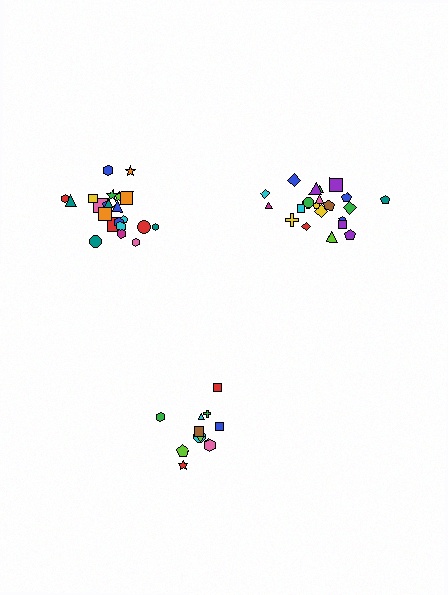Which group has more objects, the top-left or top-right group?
The top-left group.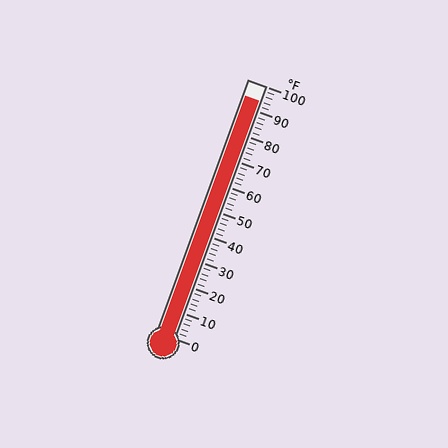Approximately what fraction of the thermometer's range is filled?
The thermometer is filled to approximately 95% of its range.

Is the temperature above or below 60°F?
The temperature is above 60°F.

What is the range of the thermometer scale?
The thermometer scale ranges from 0°F to 100°F.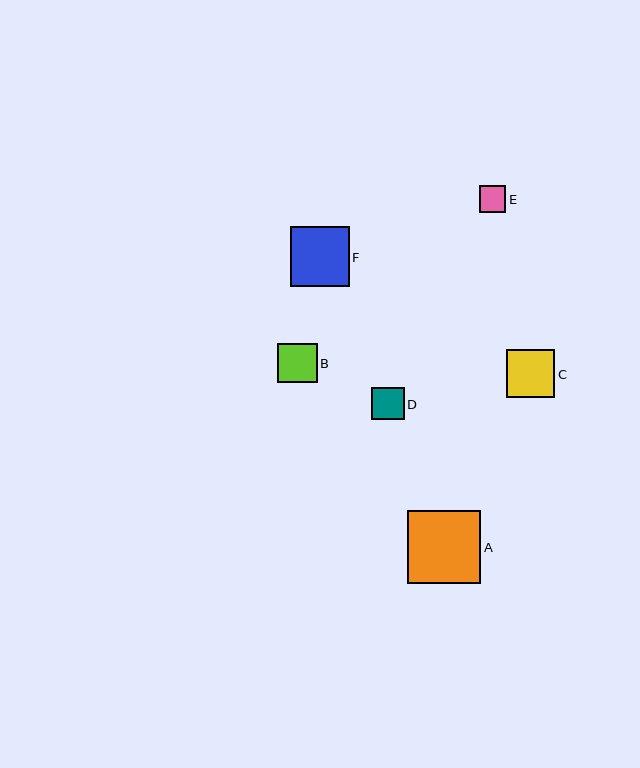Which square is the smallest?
Square E is the smallest with a size of approximately 26 pixels.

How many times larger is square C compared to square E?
Square C is approximately 1.8 times the size of square E.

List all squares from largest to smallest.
From largest to smallest: A, F, C, B, D, E.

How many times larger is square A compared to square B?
Square A is approximately 1.9 times the size of square B.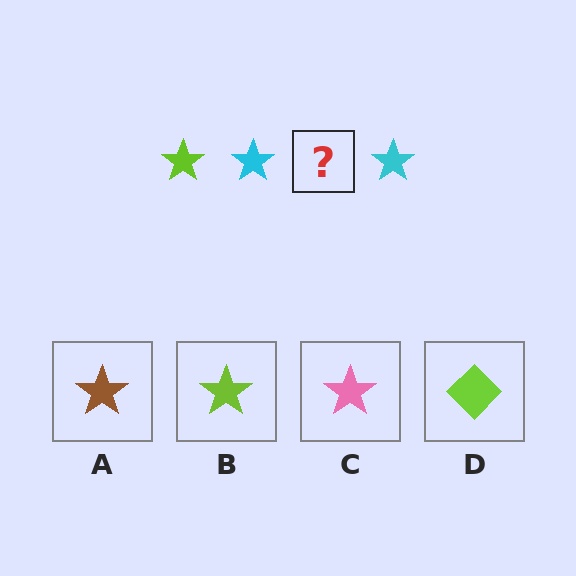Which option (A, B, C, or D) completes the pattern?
B.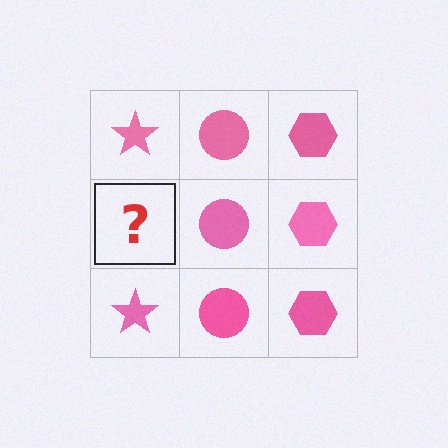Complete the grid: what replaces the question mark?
The question mark should be replaced with a pink star.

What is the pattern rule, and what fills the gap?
The rule is that each column has a consistent shape. The gap should be filled with a pink star.